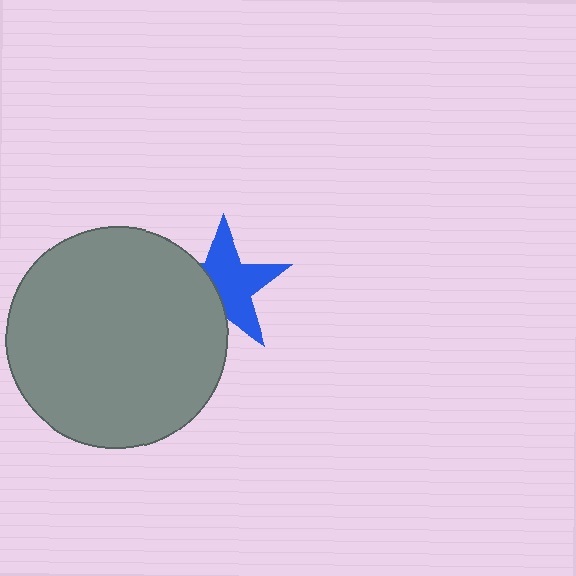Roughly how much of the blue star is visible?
About half of it is visible (roughly 63%).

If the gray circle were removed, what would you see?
You would see the complete blue star.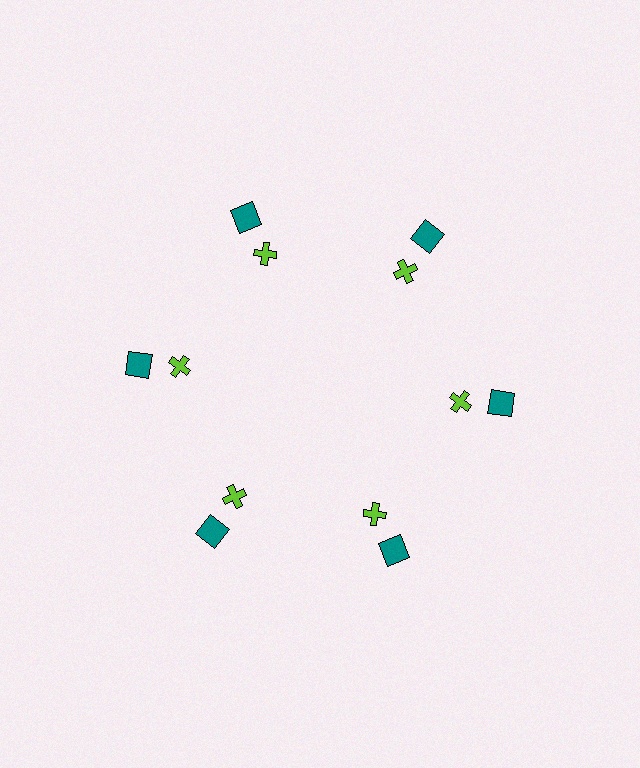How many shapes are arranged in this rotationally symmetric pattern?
There are 12 shapes, arranged in 6 groups of 2.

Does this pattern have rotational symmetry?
Yes, this pattern has 6-fold rotational symmetry. It looks the same after rotating 60 degrees around the center.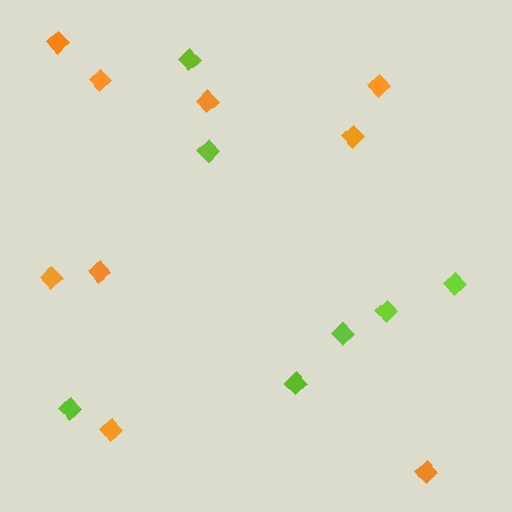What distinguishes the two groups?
There are 2 groups: one group of orange diamonds (9) and one group of lime diamonds (7).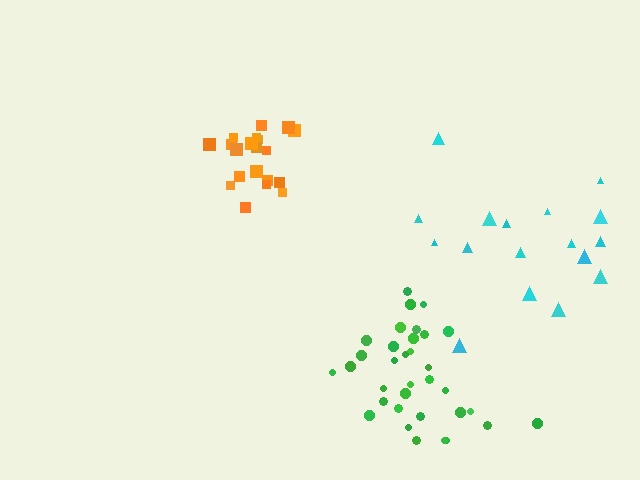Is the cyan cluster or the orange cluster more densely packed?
Orange.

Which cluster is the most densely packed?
Orange.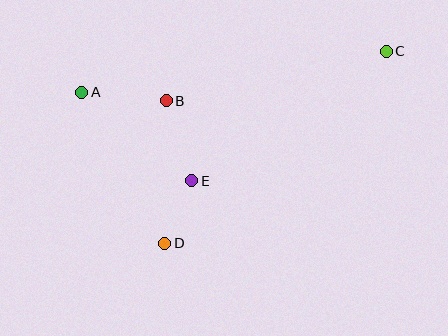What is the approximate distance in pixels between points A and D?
The distance between A and D is approximately 172 pixels.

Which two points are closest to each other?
Points D and E are closest to each other.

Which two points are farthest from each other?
Points A and C are farthest from each other.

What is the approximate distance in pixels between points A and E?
The distance between A and E is approximately 141 pixels.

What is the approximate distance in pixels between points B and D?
The distance between B and D is approximately 142 pixels.